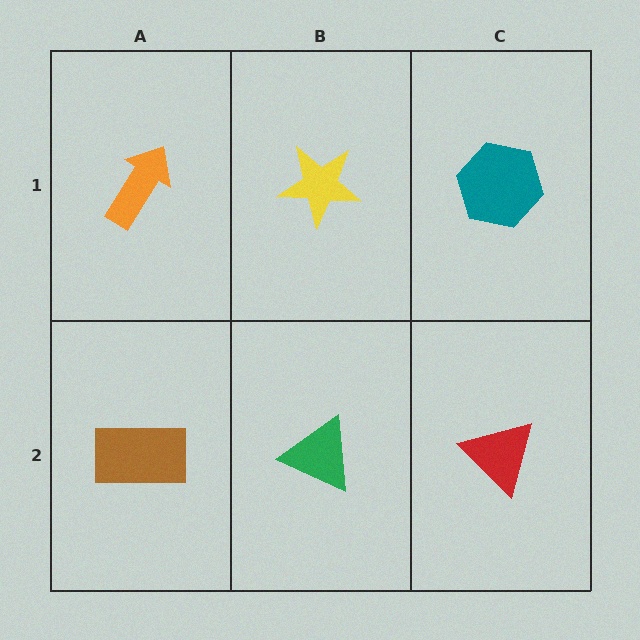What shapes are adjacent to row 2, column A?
An orange arrow (row 1, column A), a green triangle (row 2, column B).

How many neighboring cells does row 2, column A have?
2.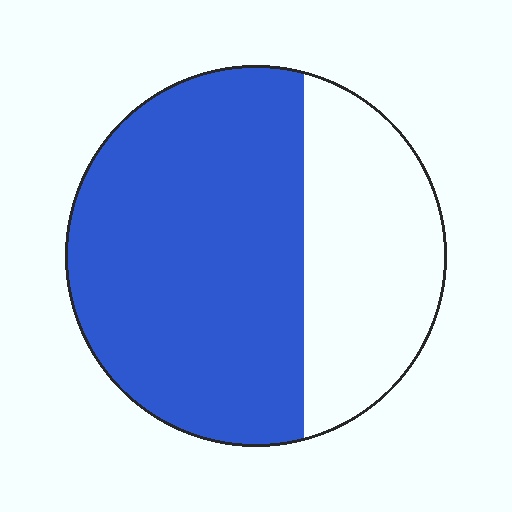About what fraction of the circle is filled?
About two thirds (2/3).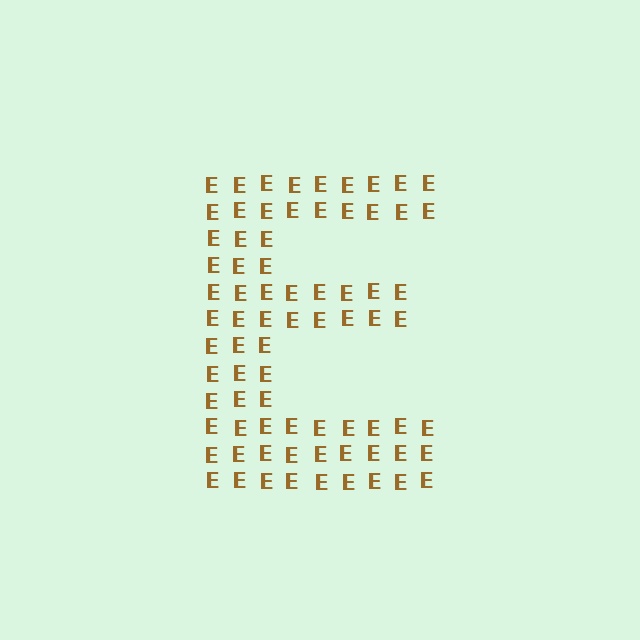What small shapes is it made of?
It is made of small letter E's.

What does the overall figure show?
The overall figure shows the letter E.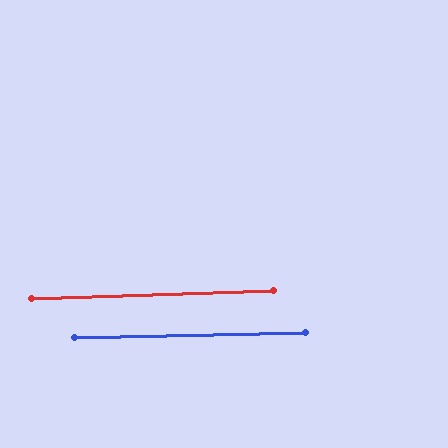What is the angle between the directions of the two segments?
Approximately 1 degree.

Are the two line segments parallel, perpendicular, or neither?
Parallel — their directions differ by only 0.5°.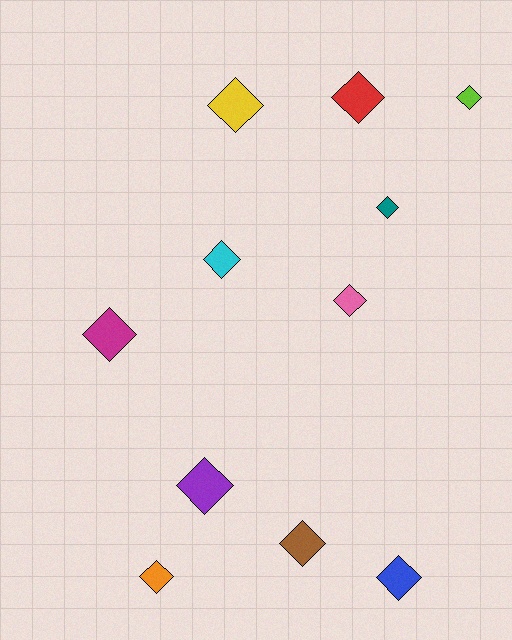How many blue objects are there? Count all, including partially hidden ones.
There is 1 blue object.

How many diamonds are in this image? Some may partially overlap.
There are 11 diamonds.